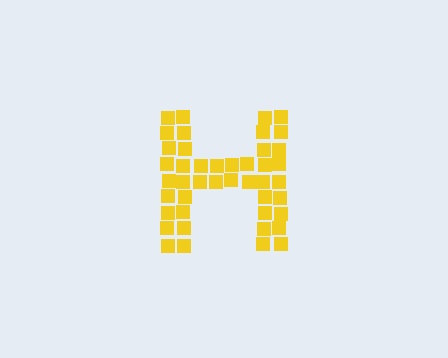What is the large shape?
The large shape is the letter H.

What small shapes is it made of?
It is made of small squares.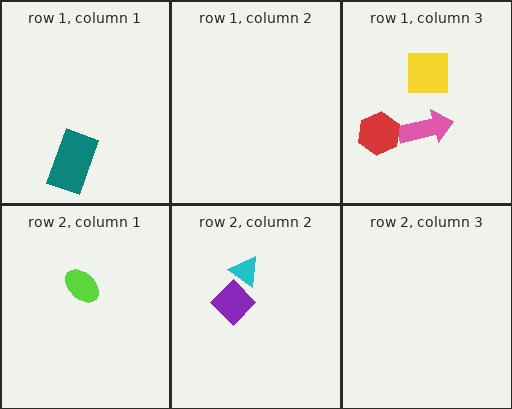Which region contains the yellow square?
The row 1, column 3 region.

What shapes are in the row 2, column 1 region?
The lime ellipse.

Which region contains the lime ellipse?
The row 2, column 1 region.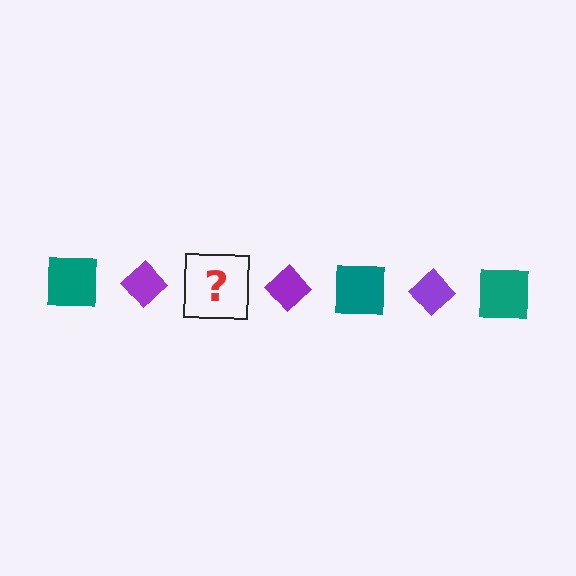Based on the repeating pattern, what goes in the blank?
The blank should be a teal square.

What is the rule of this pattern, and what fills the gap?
The rule is that the pattern alternates between teal square and purple diamond. The gap should be filled with a teal square.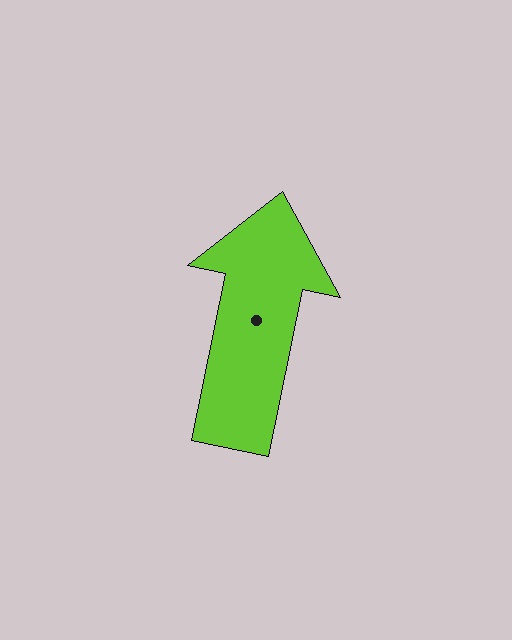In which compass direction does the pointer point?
North.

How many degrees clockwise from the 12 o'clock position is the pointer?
Approximately 12 degrees.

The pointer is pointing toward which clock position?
Roughly 12 o'clock.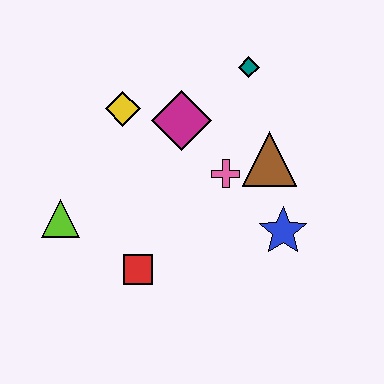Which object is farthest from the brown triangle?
The lime triangle is farthest from the brown triangle.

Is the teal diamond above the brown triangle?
Yes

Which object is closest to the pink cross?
The brown triangle is closest to the pink cross.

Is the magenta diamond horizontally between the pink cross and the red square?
Yes